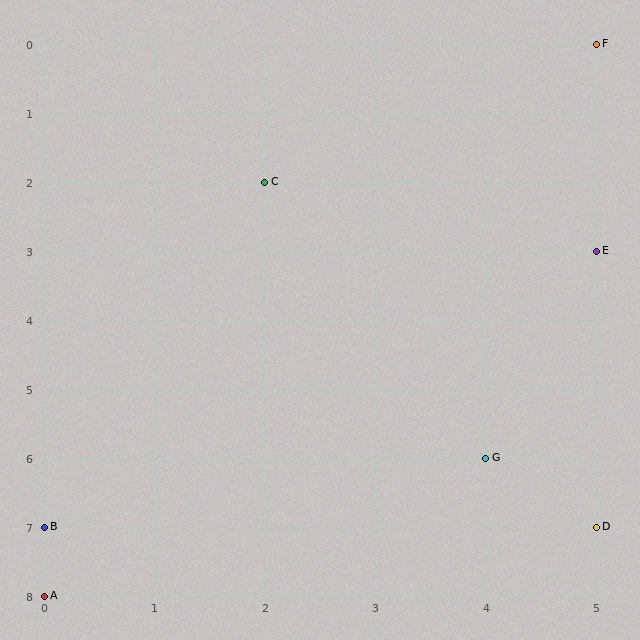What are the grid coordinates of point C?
Point C is at grid coordinates (2, 2).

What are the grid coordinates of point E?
Point E is at grid coordinates (5, 3).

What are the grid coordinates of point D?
Point D is at grid coordinates (5, 7).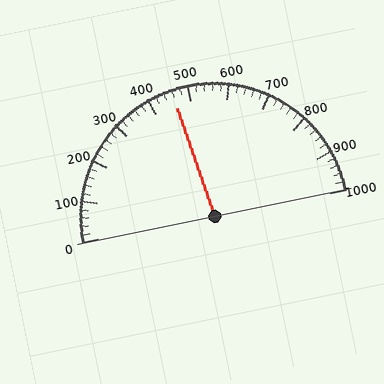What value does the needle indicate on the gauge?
The needle indicates approximately 460.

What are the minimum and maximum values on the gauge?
The gauge ranges from 0 to 1000.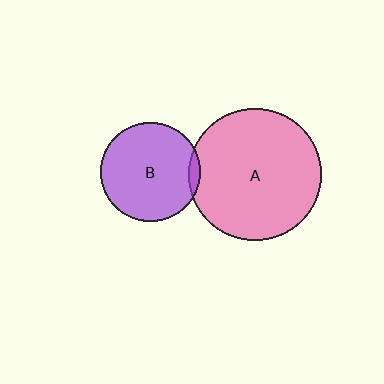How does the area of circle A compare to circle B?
Approximately 1.8 times.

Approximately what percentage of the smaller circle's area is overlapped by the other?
Approximately 5%.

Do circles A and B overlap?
Yes.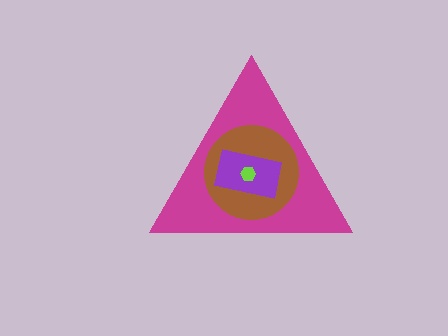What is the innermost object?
The lime hexagon.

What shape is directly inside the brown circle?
The purple rectangle.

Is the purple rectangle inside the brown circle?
Yes.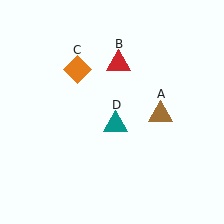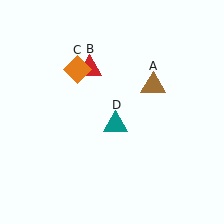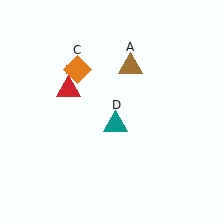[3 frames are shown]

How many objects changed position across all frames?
2 objects changed position: brown triangle (object A), red triangle (object B).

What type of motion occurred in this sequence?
The brown triangle (object A), red triangle (object B) rotated counterclockwise around the center of the scene.